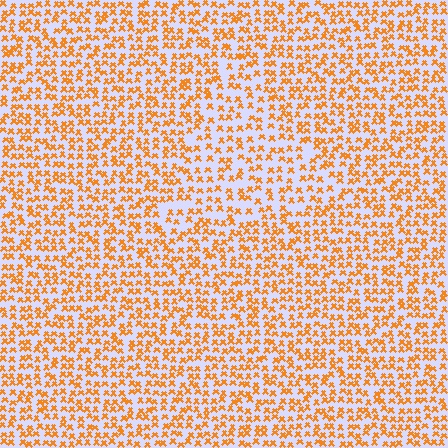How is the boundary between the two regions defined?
The boundary is defined by a change in element density (approximately 1.5x ratio). All elements are the same color, size, and shape.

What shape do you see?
I see a triangle.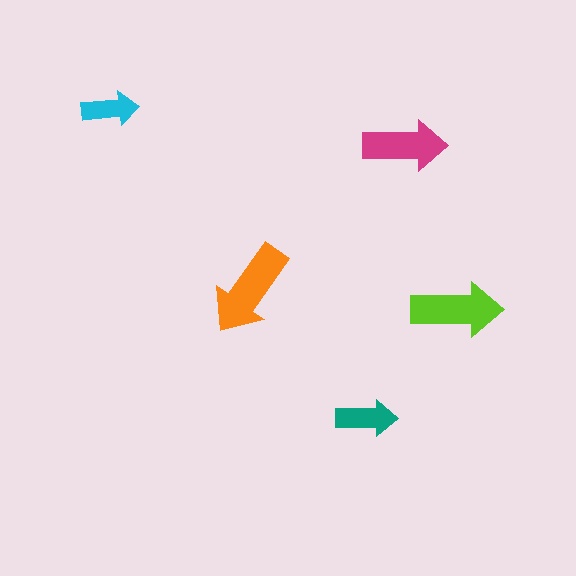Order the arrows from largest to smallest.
the orange one, the lime one, the magenta one, the teal one, the cyan one.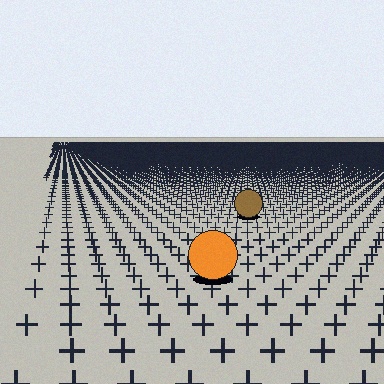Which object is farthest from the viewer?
The brown circle is farthest from the viewer. It appears smaller and the ground texture around it is denser.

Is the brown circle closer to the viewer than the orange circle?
No. The orange circle is closer — you can tell from the texture gradient: the ground texture is coarser near it.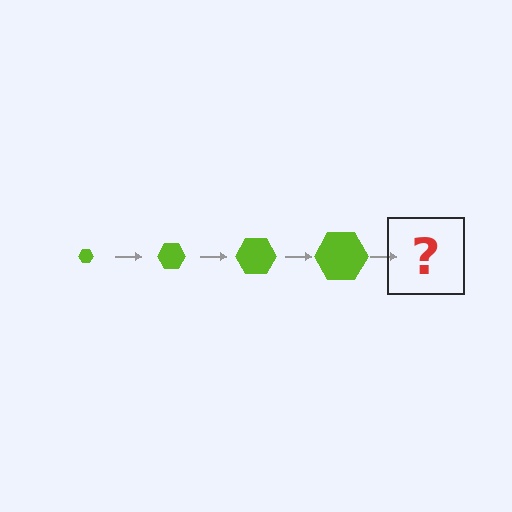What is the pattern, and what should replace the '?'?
The pattern is that the hexagon gets progressively larger each step. The '?' should be a lime hexagon, larger than the previous one.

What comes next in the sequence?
The next element should be a lime hexagon, larger than the previous one.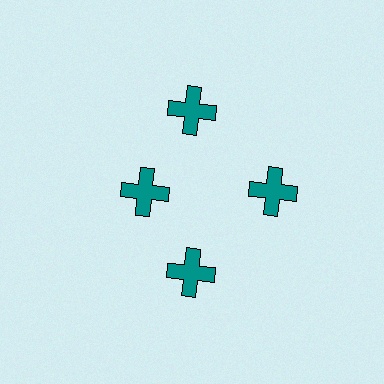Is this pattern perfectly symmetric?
No. The 4 teal crosses are arranged in a ring, but one element near the 9 o'clock position is pulled inward toward the center, breaking the 4-fold rotational symmetry.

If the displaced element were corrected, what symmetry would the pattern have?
It would have 4-fold rotational symmetry — the pattern would map onto itself every 90 degrees.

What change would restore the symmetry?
The symmetry would be restored by moving it outward, back onto the ring so that all 4 crosses sit at equal angles and equal distance from the center.